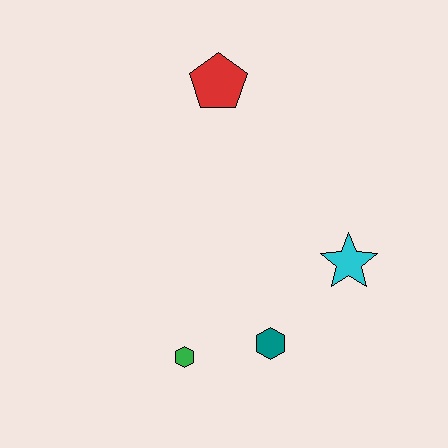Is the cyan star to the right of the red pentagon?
Yes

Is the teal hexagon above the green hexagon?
Yes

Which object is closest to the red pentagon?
The cyan star is closest to the red pentagon.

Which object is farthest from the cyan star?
The red pentagon is farthest from the cyan star.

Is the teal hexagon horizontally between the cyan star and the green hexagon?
Yes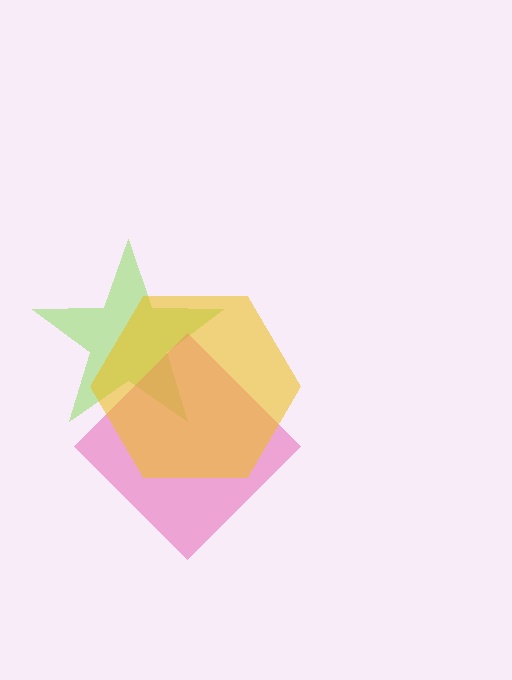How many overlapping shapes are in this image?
There are 3 overlapping shapes in the image.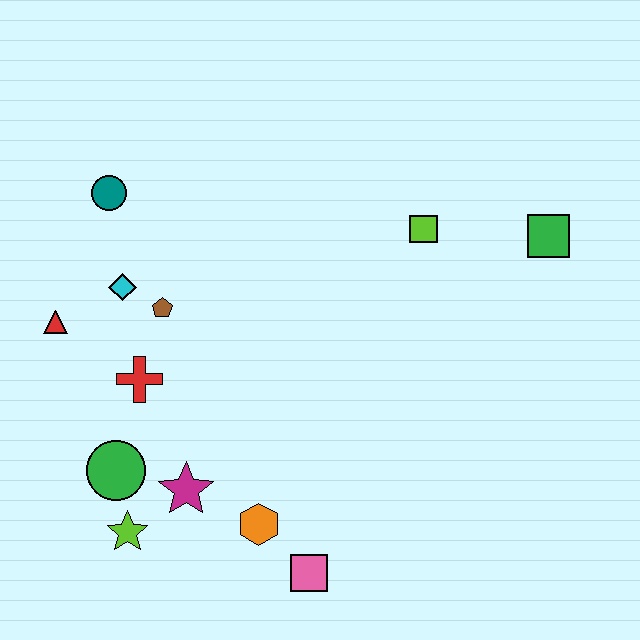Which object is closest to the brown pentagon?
The cyan diamond is closest to the brown pentagon.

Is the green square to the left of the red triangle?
No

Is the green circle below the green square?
Yes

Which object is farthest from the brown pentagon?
The green square is farthest from the brown pentagon.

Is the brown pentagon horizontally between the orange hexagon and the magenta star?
No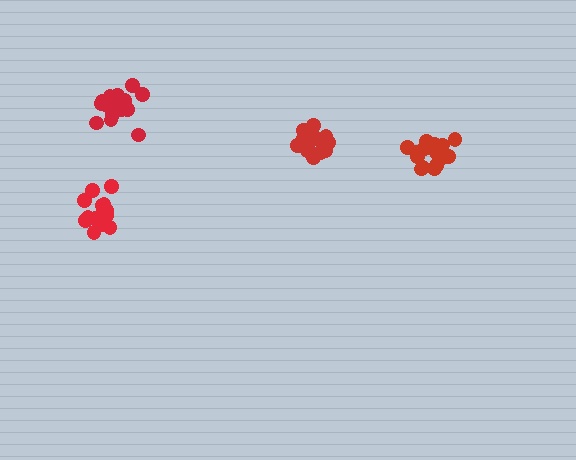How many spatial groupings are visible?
There are 4 spatial groupings.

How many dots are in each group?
Group 1: 16 dots, Group 2: 16 dots, Group 3: 16 dots, Group 4: 21 dots (69 total).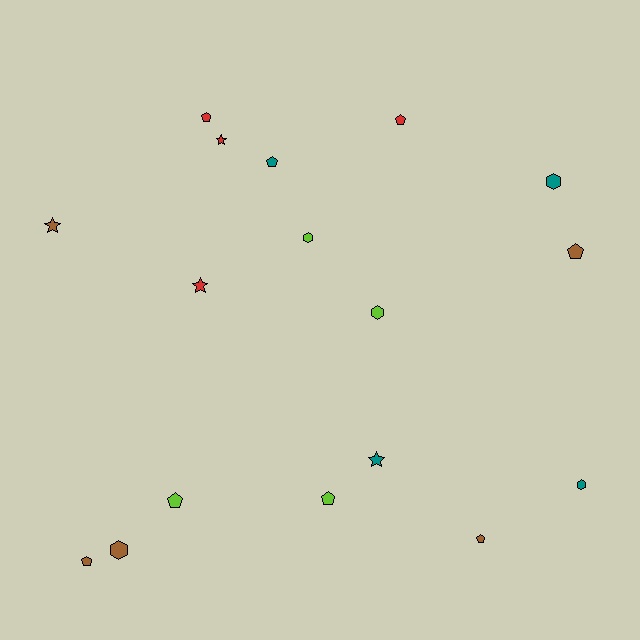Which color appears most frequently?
Brown, with 5 objects.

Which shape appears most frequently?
Pentagon, with 8 objects.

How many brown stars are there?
There is 1 brown star.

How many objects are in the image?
There are 17 objects.